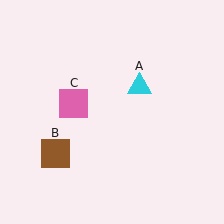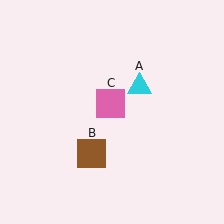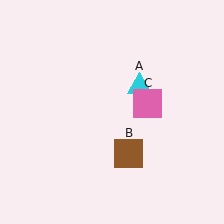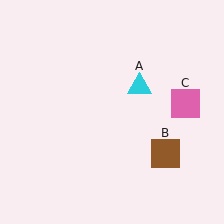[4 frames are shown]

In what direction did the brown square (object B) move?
The brown square (object B) moved right.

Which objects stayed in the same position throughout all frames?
Cyan triangle (object A) remained stationary.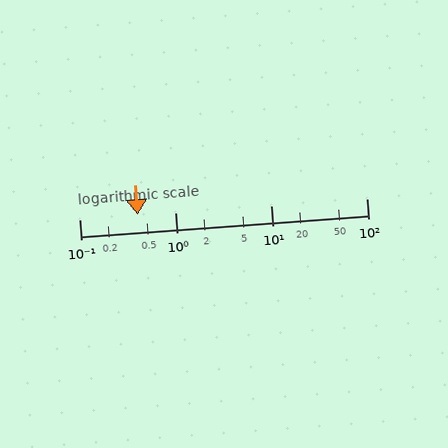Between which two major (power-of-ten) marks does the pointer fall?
The pointer is between 0.1 and 1.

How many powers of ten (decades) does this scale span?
The scale spans 3 decades, from 0.1 to 100.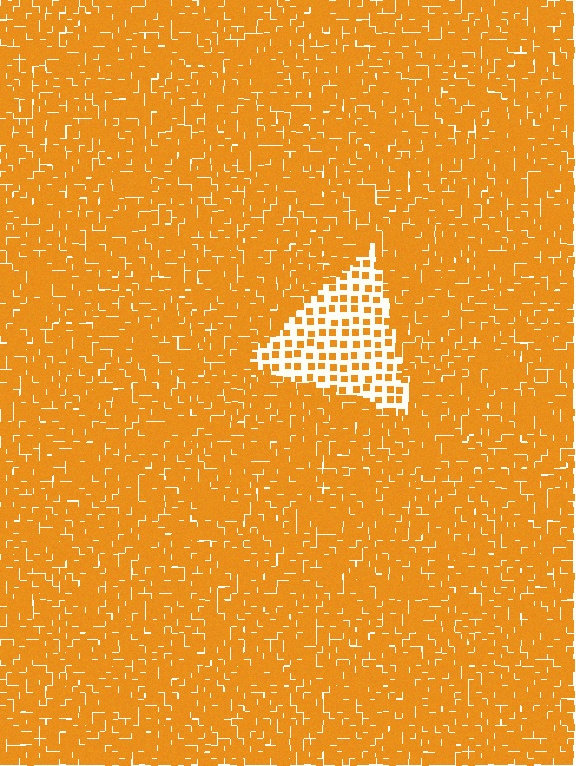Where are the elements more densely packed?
The elements are more densely packed outside the triangle boundary.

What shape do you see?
I see a triangle.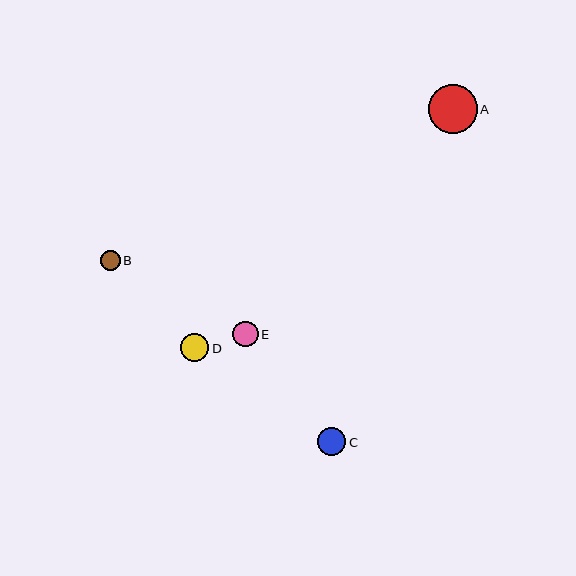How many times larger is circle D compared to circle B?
Circle D is approximately 1.4 times the size of circle B.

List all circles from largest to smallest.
From largest to smallest: A, D, C, E, B.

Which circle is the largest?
Circle A is the largest with a size of approximately 49 pixels.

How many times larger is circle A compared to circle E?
Circle A is approximately 1.9 times the size of circle E.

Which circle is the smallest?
Circle B is the smallest with a size of approximately 20 pixels.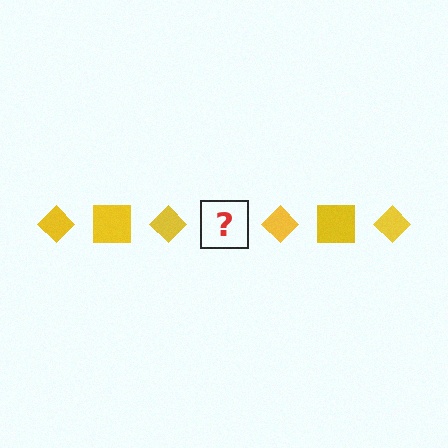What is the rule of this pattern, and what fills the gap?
The rule is that the pattern cycles through diamond, square shapes in yellow. The gap should be filled with a yellow square.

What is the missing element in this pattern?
The missing element is a yellow square.